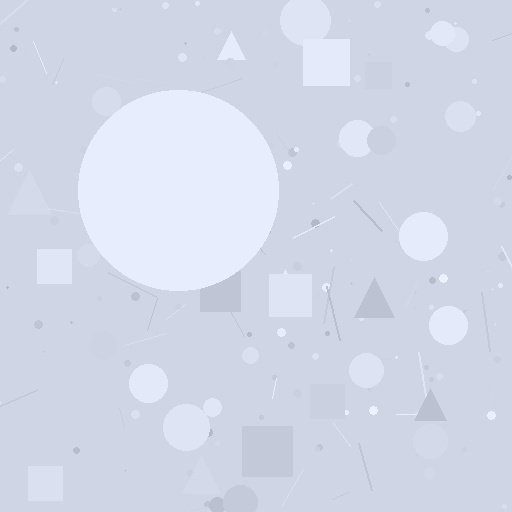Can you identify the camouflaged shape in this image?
The camouflaged shape is a circle.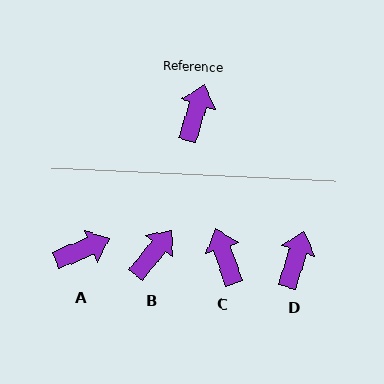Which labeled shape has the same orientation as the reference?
D.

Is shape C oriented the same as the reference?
No, it is off by about 36 degrees.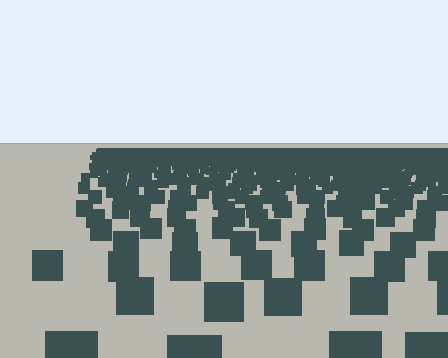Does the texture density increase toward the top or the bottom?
Density increases toward the top.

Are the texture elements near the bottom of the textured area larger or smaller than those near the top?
Larger. Near the bottom, elements are closer to the viewer and appear at a bigger on-screen size.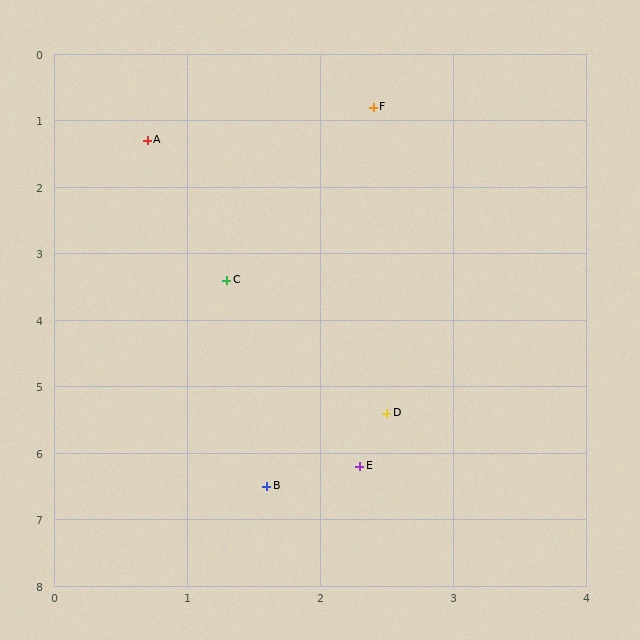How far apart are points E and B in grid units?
Points E and B are about 0.8 grid units apart.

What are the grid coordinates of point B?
Point B is at approximately (1.6, 6.5).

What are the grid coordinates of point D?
Point D is at approximately (2.5, 5.4).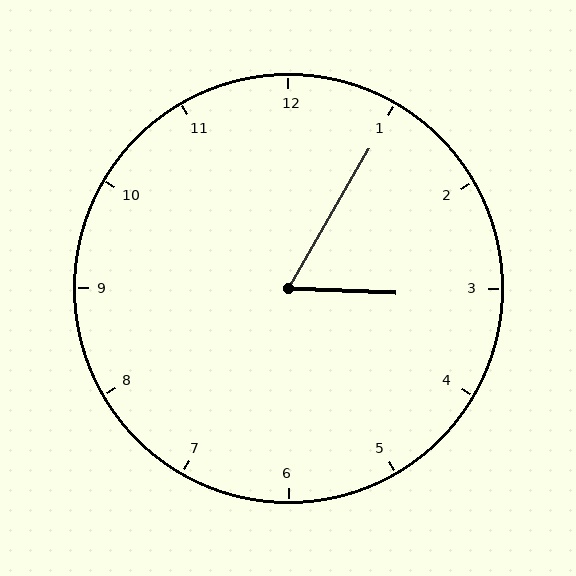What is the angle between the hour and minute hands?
Approximately 62 degrees.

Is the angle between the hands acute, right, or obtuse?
It is acute.